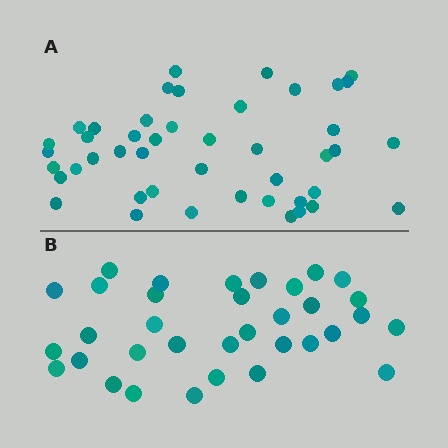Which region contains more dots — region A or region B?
Region A (the top region) has more dots.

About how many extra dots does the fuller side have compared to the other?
Region A has roughly 12 or so more dots than region B.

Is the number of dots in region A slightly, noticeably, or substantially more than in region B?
Region A has noticeably more, but not dramatically so. The ratio is roughly 1.3 to 1.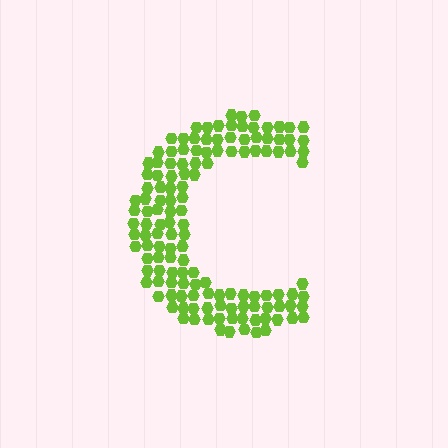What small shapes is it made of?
It is made of small hexagons.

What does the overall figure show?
The overall figure shows the letter C.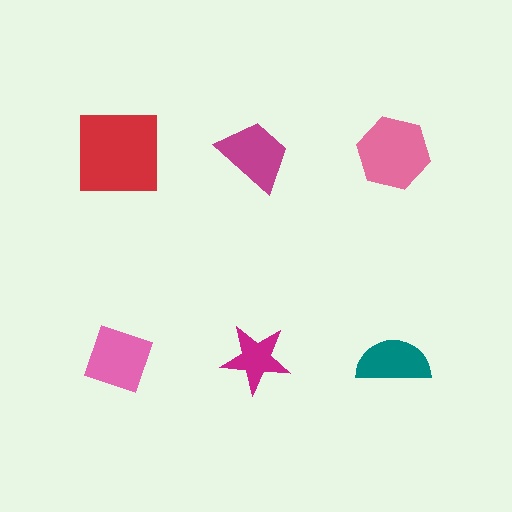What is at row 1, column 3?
A pink hexagon.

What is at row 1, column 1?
A red square.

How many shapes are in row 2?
3 shapes.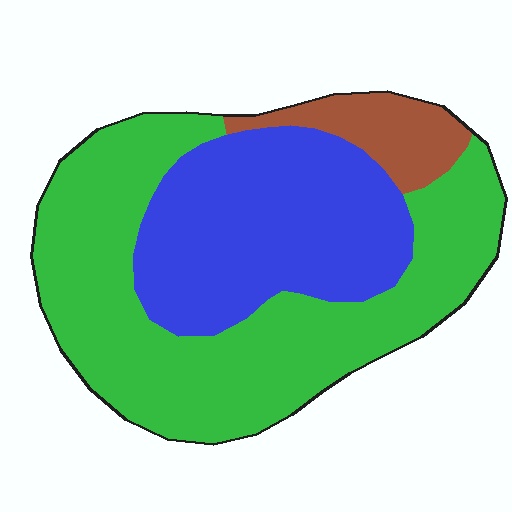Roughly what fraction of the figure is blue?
Blue takes up about one third (1/3) of the figure.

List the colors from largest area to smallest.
From largest to smallest: green, blue, brown.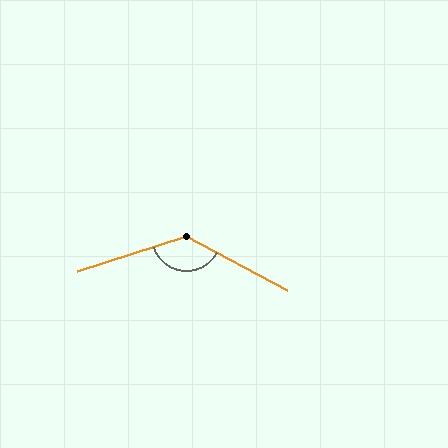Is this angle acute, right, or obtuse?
It is obtuse.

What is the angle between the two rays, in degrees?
Approximately 134 degrees.